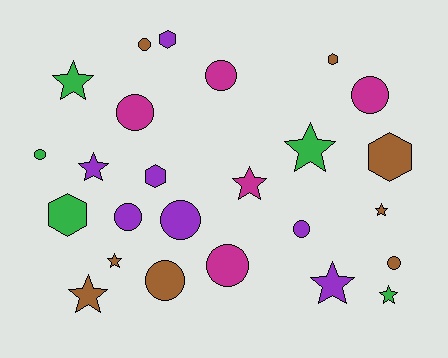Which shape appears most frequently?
Circle, with 11 objects.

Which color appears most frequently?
Brown, with 8 objects.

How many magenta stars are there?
There is 1 magenta star.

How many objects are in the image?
There are 25 objects.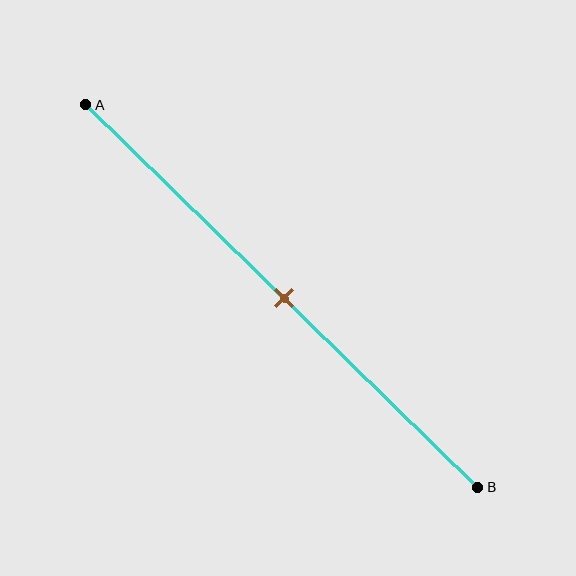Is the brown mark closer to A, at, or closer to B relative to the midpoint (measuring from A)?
The brown mark is approximately at the midpoint of segment AB.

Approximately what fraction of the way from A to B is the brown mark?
The brown mark is approximately 50% of the way from A to B.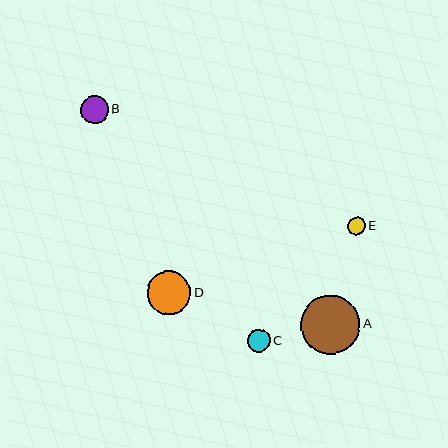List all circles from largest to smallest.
From largest to smallest: A, D, B, C, E.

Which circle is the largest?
Circle A is the largest with a size of approximately 59 pixels.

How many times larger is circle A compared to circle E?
Circle A is approximately 3.3 times the size of circle E.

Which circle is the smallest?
Circle E is the smallest with a size of approximately 18 pixels.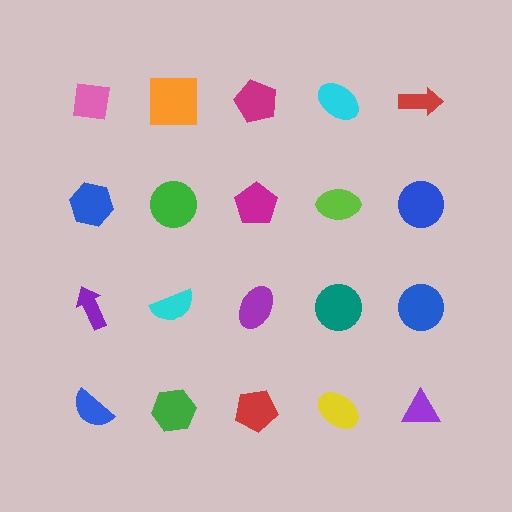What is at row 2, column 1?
A blue hexagon.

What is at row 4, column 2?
A green hexagon.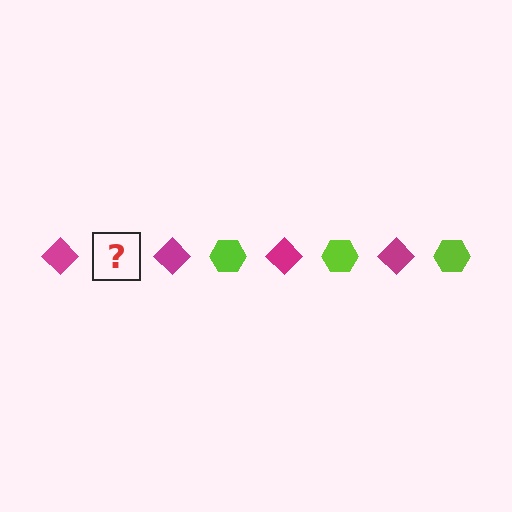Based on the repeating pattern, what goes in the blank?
The blank should be a lime hexagon.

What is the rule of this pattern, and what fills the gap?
The rule is that the pattern alternates between magenta diamond and lime hexagon. The gap should be filled with a lime hexagon.